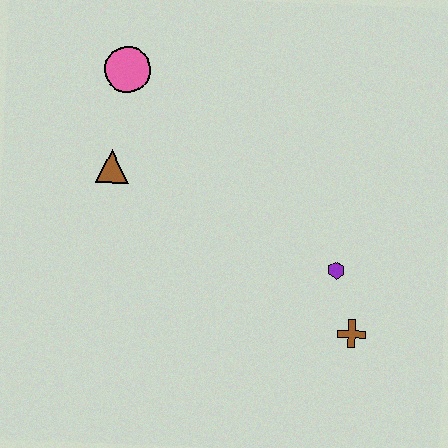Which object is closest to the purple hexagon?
The brown cross is closest to the purple hexagon.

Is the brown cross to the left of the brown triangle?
No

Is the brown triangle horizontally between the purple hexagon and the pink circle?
No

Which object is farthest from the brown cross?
The pink circle is farthest from the brown cross.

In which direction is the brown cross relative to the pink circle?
The brown cross is below the pink circle.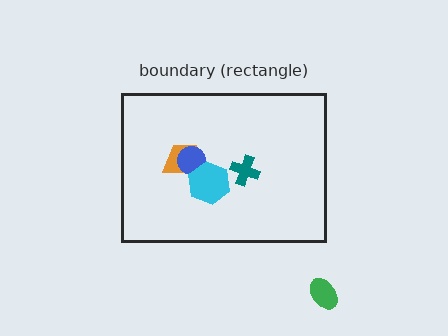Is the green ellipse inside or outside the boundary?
Outside.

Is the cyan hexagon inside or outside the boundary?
Inside.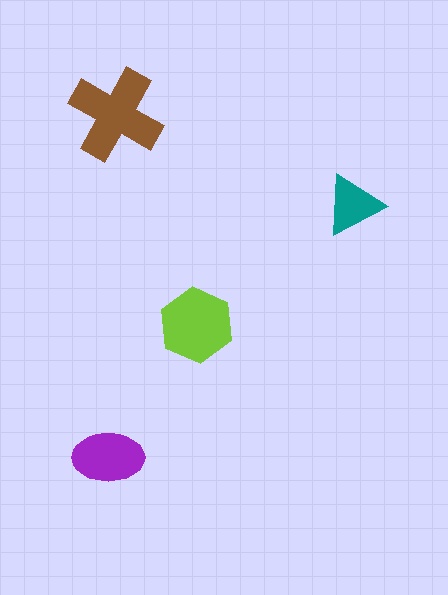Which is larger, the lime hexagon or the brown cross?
The brown cross.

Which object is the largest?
The brown cross.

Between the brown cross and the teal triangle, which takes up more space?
The brown cross.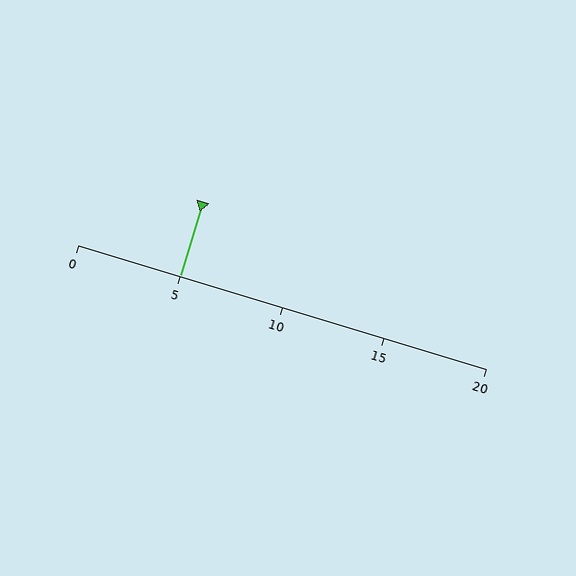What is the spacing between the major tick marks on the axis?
The major ticks are spaced 5 apart.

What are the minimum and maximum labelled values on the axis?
The axis runs from 0 to 20.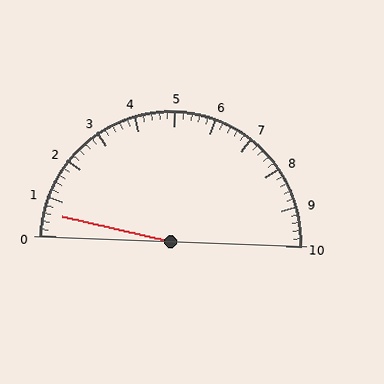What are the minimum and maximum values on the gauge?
The gauge ranges from 0 to 10.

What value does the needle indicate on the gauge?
The needle indicates approximately 0.6.